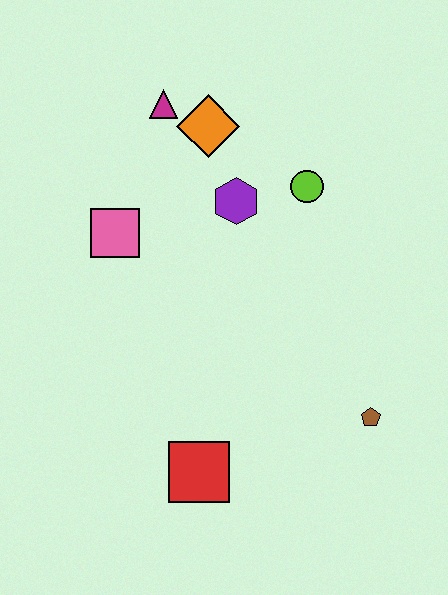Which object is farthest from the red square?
The magenta triangle is farthest from the red square.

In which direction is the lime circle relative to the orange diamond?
The lime circle is to the right of the orange diamond.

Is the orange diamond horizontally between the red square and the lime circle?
Yes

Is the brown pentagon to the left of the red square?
No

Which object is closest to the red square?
The brown pentagon is closest to the red square.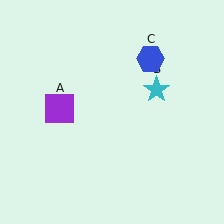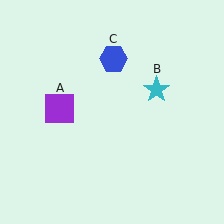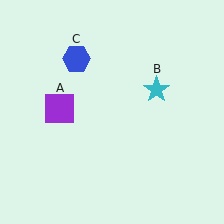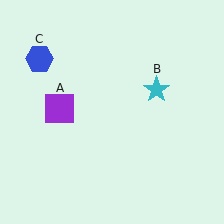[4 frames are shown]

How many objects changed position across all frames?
1 object changed position: blue hexagon (object C).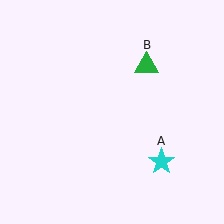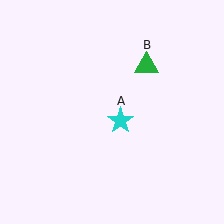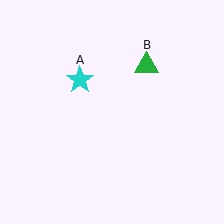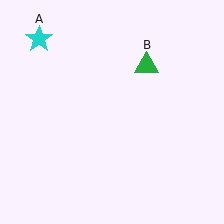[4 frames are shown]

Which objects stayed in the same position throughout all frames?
Green triangle (object B) remained stationary.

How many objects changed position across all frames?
1 object changed position: cyan star (object A).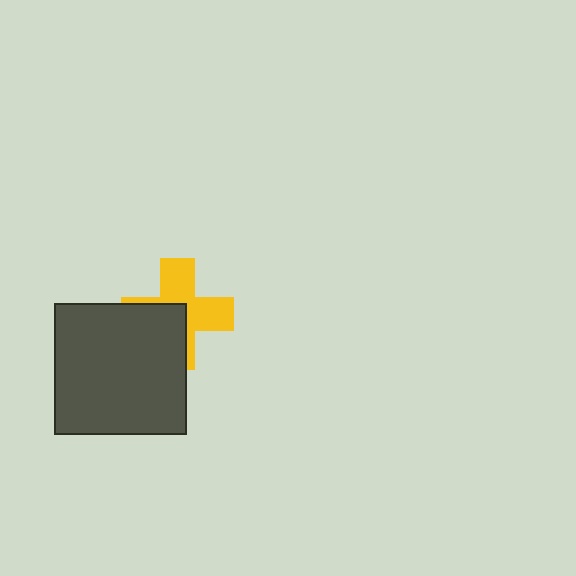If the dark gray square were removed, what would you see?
You would see the complete yellow cross.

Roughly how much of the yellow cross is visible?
About half of it is visible (roughly 56%).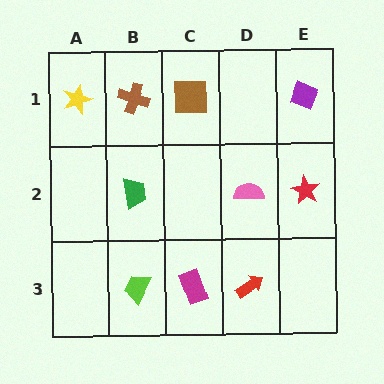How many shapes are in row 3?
3 shapes.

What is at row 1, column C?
A brown square.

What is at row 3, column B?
A lime trapezoid.